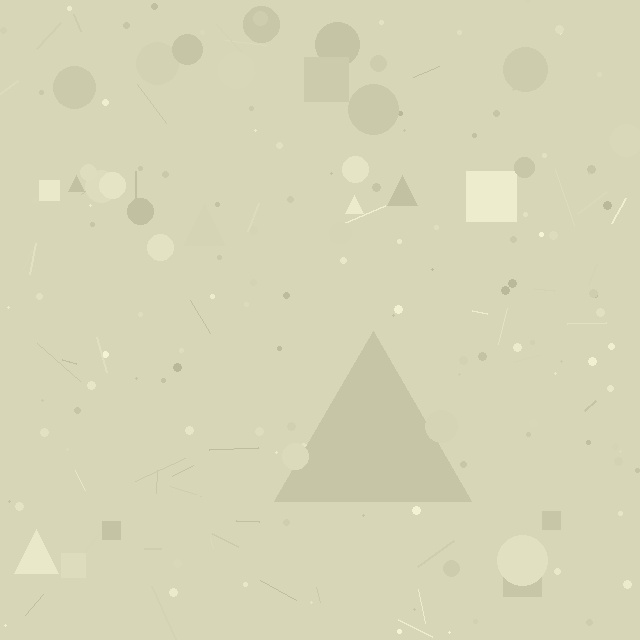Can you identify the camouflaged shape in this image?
The camouflaged shape is a triangle.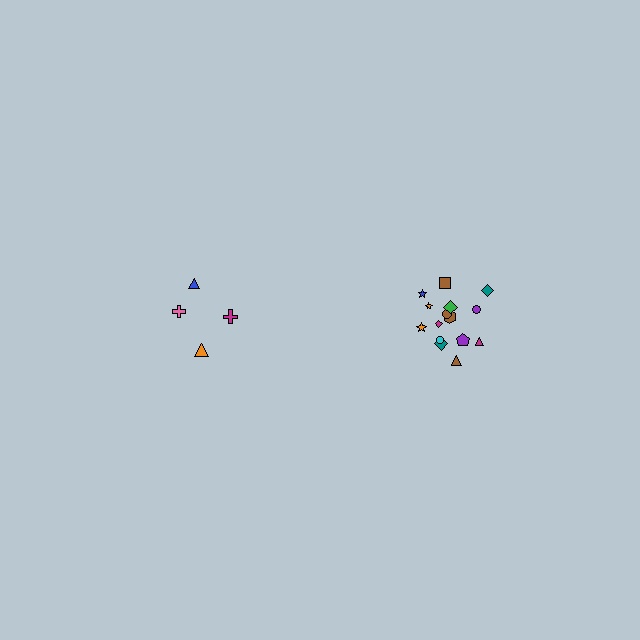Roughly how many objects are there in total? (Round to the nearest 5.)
Roughly 20 objects in total.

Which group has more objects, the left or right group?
The right group.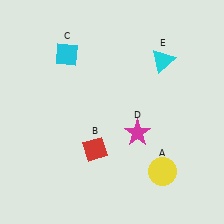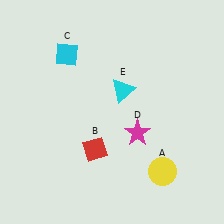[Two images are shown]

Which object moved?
The cyan triangle (E) moved left.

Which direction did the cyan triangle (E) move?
The cyan triangle (E) moved left.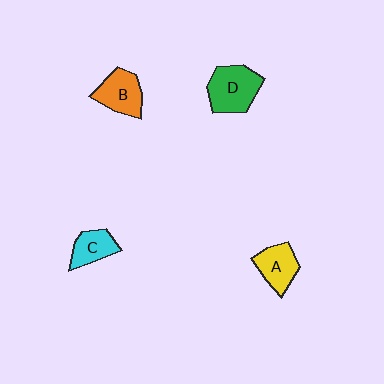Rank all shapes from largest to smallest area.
From largest to smallest: D (green), B (orange), A (yellow), C (cyan).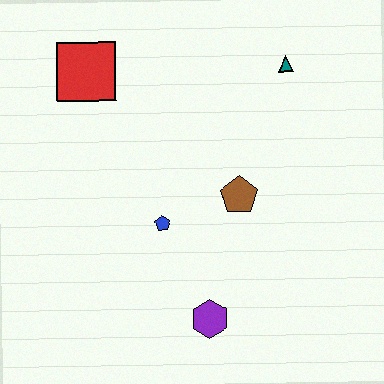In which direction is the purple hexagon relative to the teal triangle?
The purple hexagon is below the teal triangle.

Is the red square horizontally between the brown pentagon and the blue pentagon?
No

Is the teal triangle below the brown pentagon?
No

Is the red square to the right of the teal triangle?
No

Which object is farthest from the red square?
The purple hexagon is farthest from the red square.